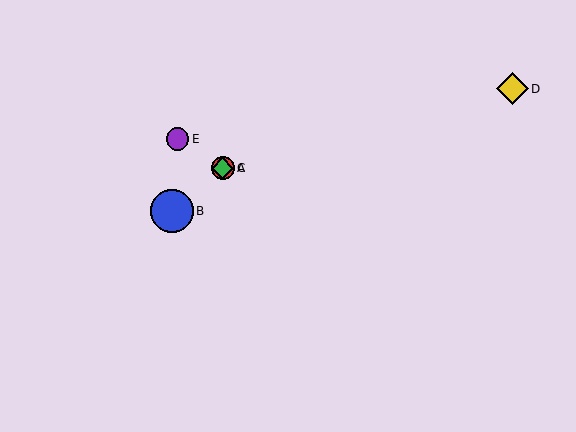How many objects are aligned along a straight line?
3 objects (A, C, E) are aligned along a straight line.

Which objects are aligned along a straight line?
Objects A, C, E are aligned along a straight line.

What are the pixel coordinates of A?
Object A is at (223, 168).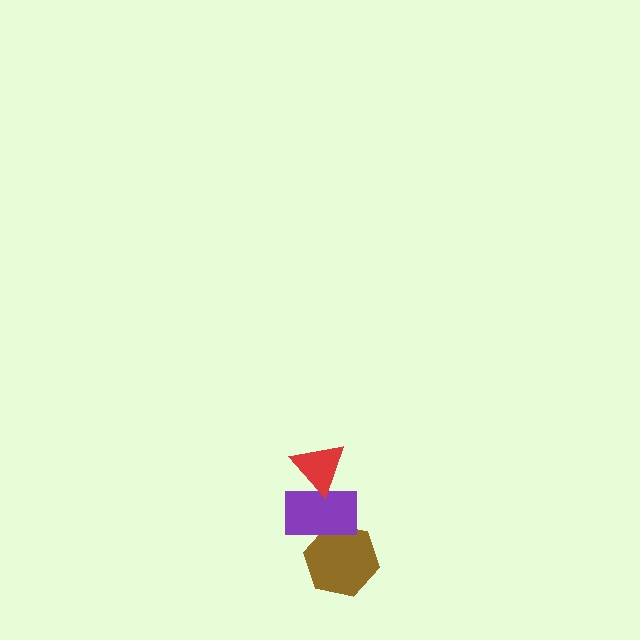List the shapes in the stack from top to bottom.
From top to bottom: the red triangle, the purple rectangle, the brown hexagon.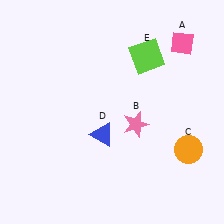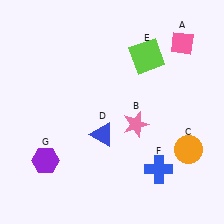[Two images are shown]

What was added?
A blue cross (F), a purple hexagon (G) were added in Image 2.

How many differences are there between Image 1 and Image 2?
There are 2 differences between the two images.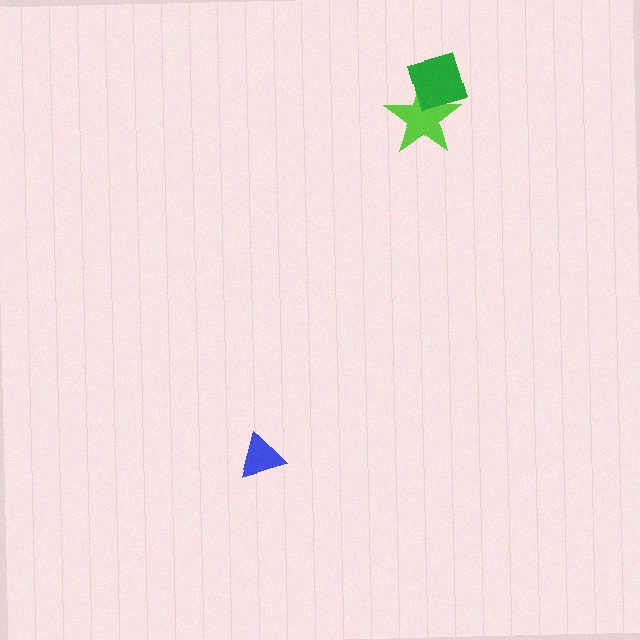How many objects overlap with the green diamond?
1 object overlaps with the green diamond.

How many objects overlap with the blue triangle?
0 objects overlap with the blue triangle.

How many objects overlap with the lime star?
1 object overlaps with the lime star.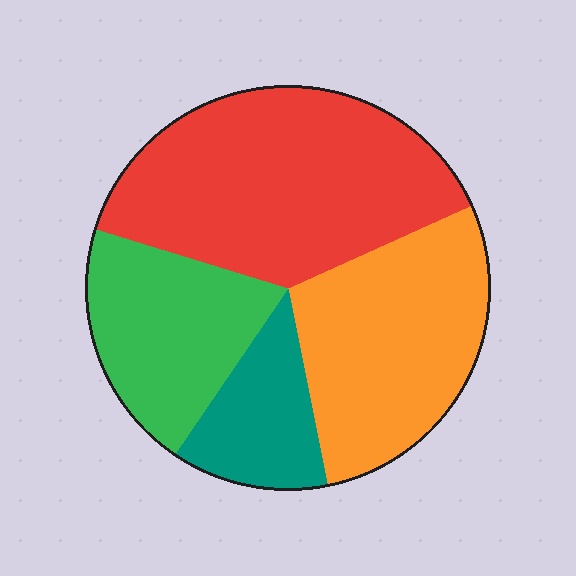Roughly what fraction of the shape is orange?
Orange covers around 30% of the shape.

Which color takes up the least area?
Teal, at roughly 15%.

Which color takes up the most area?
Red, at roughly 40%.